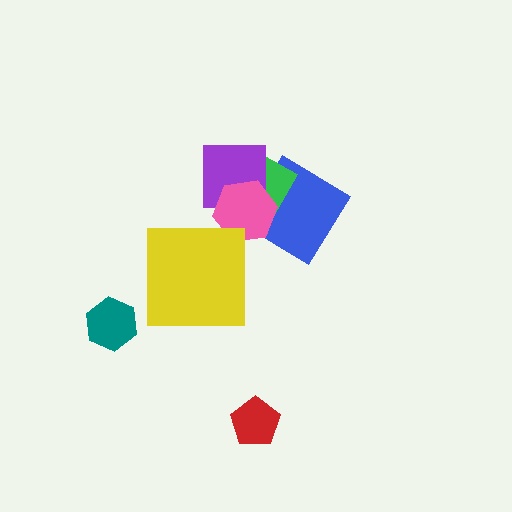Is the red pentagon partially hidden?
No, no other shape covers it.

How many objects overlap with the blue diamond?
2 objects overlap with the blue diamond.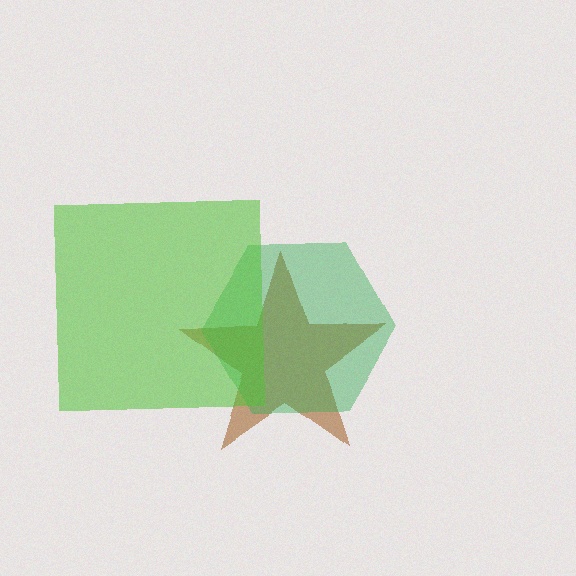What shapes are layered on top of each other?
The layered shapes are: a brown star, a green hexagon, a lime square.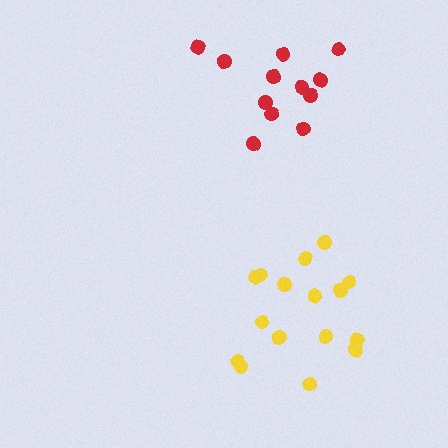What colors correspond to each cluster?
The clusters are colored: red, yellow.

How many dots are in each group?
Group 1: 12 dots, Group 2: 16 dots (28 total).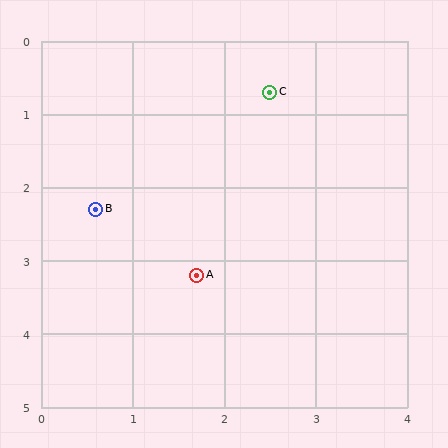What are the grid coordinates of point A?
Point A is at approximately (1.7, 3.2).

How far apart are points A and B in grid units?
Points A and B are about 1.4 grid units apart.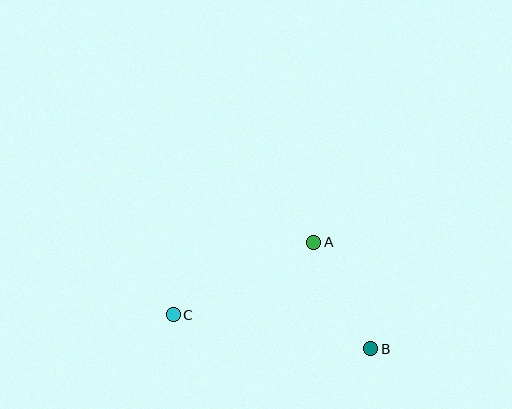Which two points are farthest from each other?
Points B and C are farthest from each other.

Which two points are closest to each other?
Points A and B are closest to each other.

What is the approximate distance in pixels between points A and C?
The distance between A and C is approximately 158 pixels.